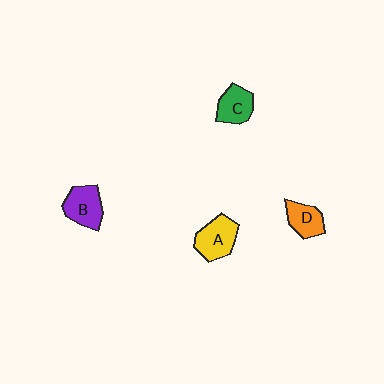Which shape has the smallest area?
Shape D (orange).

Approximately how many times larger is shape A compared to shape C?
Approximately 1.2 times.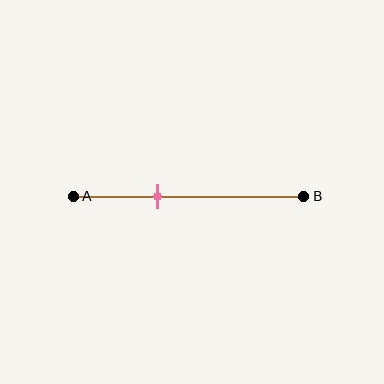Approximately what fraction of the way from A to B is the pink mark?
The pink mark is approximately 35% of the way from A to B.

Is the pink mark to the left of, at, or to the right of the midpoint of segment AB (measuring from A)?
The pink mark is to the left of the midpoint of segment AB.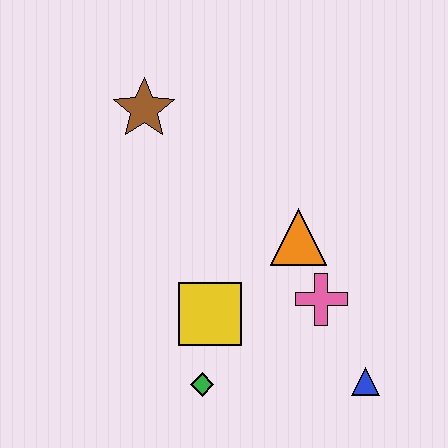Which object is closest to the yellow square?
The green diamond is closest to the yellow square.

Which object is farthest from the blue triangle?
The brown star is farthest from the blue triangle.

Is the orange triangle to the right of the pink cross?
No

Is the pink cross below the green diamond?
No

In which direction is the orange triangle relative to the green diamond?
The orange triangle is above the green diamond.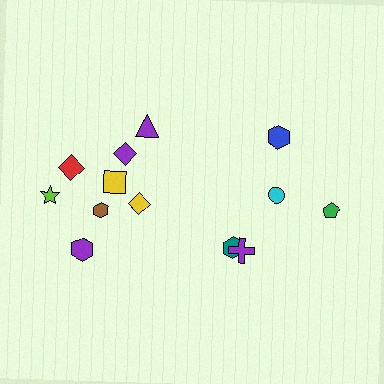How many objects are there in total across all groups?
There are 13 objects.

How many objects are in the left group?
There are 8 objects.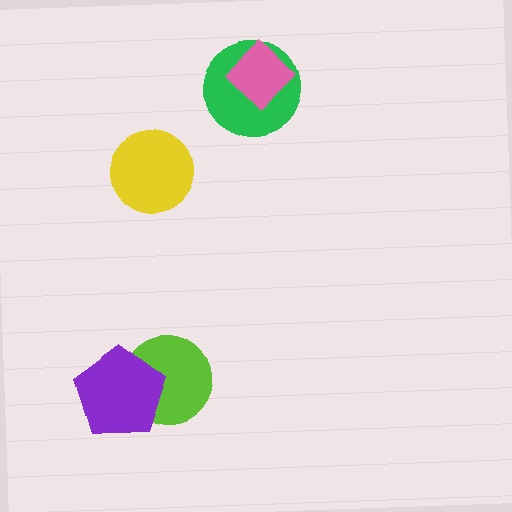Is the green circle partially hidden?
Yes, it is partially covered by another shape.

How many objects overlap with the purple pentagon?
1 object overlaps with the purple pentagon.